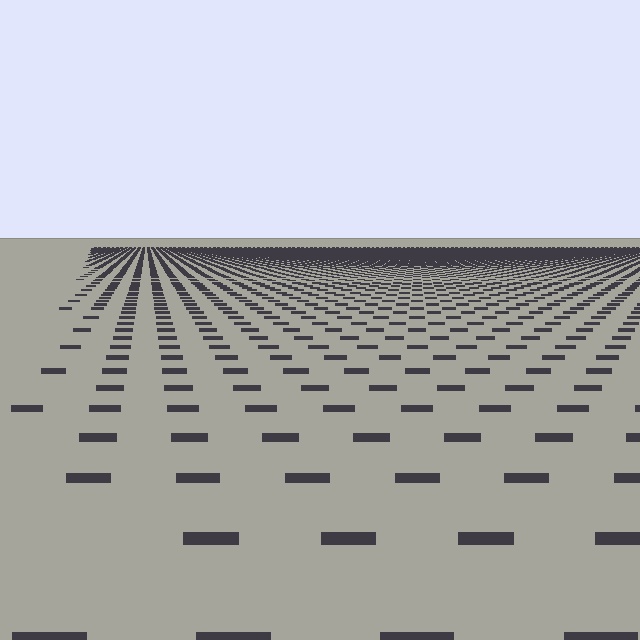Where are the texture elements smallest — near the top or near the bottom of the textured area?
Near the top.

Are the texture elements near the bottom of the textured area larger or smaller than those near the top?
Larger. Near the bottom, elements are closer to the viewer and appear at a bigger on-screen size.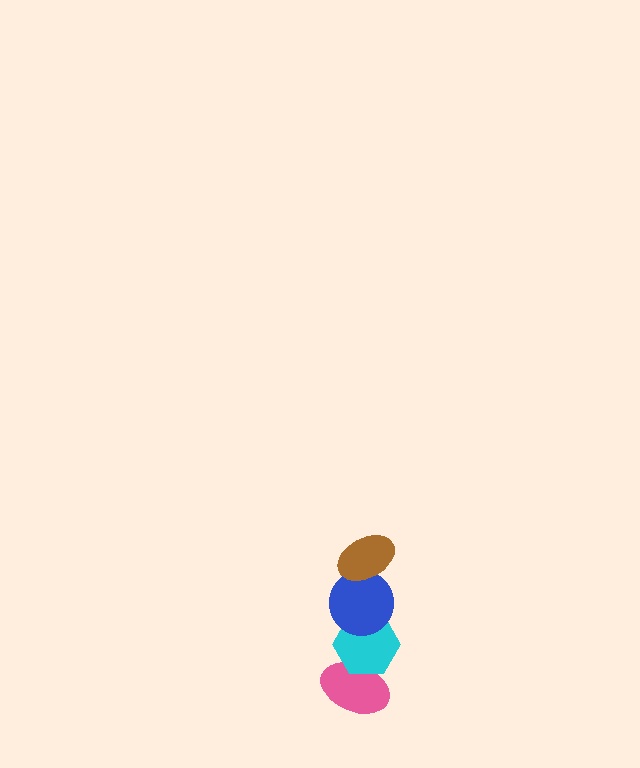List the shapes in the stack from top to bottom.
From top to bottom: the brown ellipse, the blue circle, the cyan hexagon, the pink ellipse.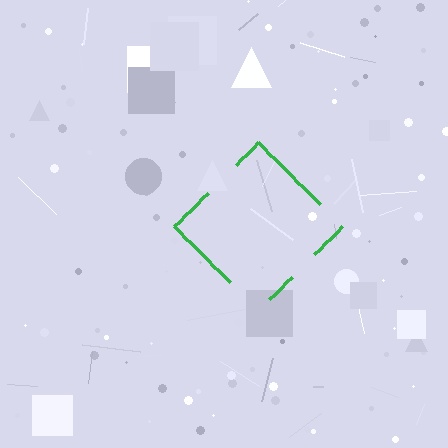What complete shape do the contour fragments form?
The contour fragments form a diamond.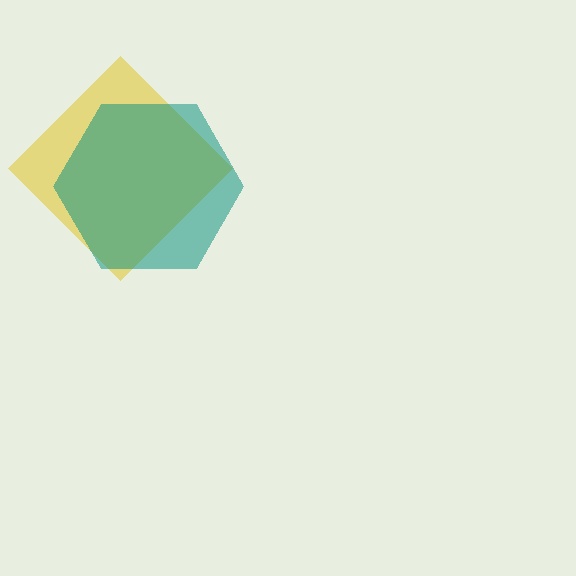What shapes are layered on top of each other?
The layered shapes are: a yellow diamond, a teal hexagon.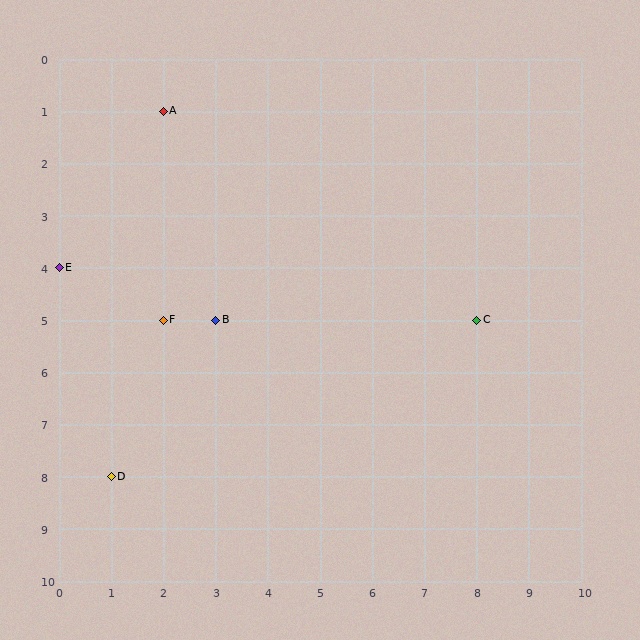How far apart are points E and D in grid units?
Points E and D are 1 column and 4 rows apart (about 4.1 grid units diagonally).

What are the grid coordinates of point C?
Point C is at grid coordinates (8, 5).